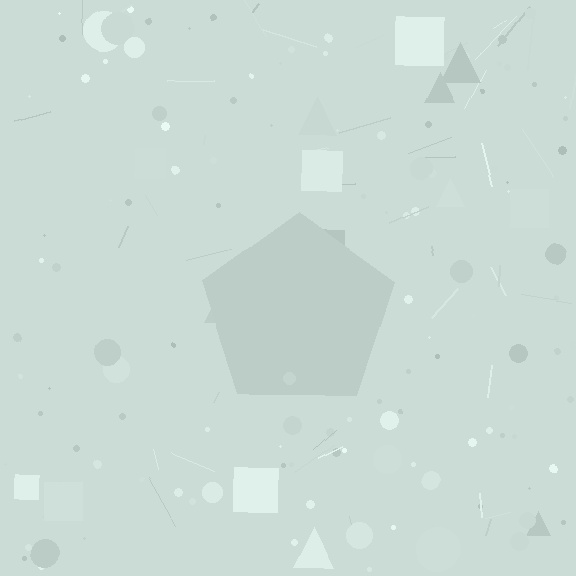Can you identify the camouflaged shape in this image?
The camouflaged shape is a pentagon.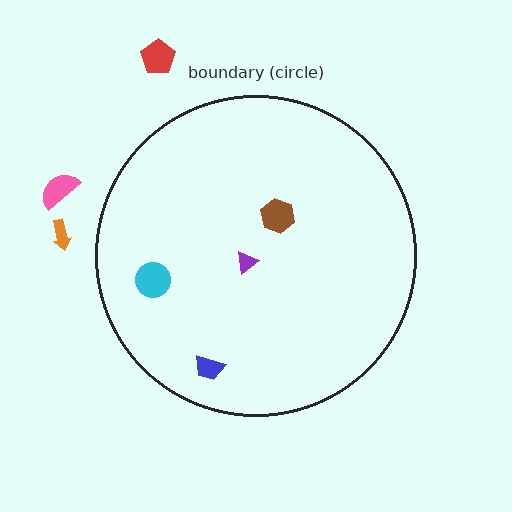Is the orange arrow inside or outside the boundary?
Outside.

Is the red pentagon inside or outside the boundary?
Outside.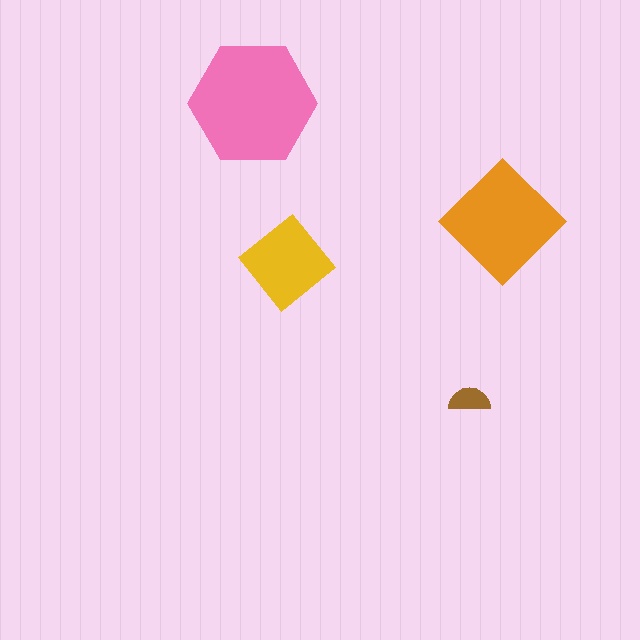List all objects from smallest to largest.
The brown semicircle, the yellow diamond, the orange diamond, the pink hexagon.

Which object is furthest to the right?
The orange diamond is rightmost.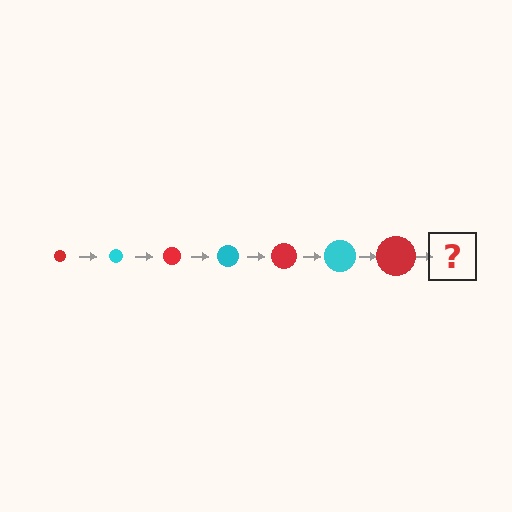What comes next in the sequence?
The next element should be a cyan circle, larger than the previous one.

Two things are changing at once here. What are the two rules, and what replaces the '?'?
The two rules are that the circle grows larger each step and the color cycles through red and cyan. The '?' should be a cyan circle, larger than the previous one.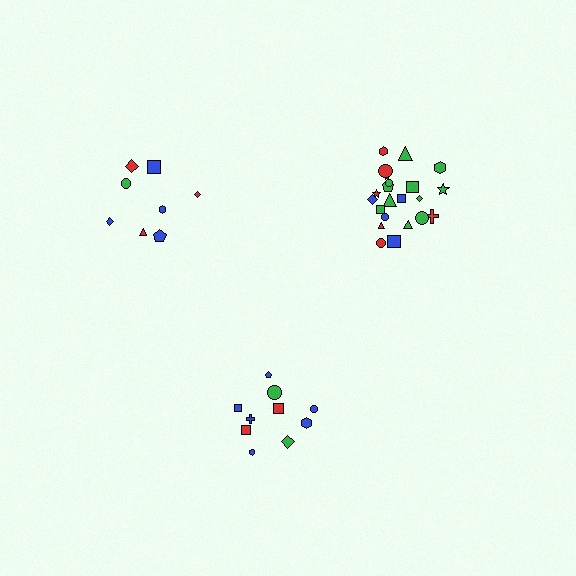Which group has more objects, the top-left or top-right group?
The top-right group.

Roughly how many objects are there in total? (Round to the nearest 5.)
Roughly 40 objects in total.